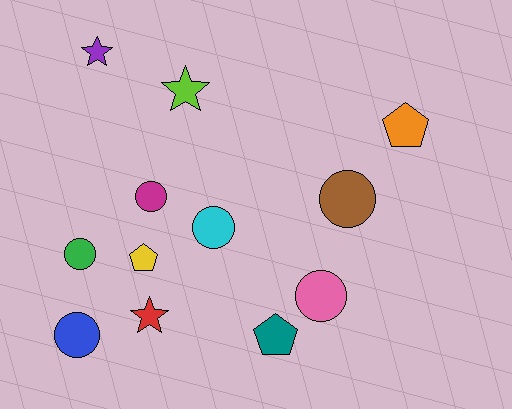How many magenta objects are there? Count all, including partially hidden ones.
There is 1 magenta object.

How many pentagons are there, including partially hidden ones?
There are 3 pentagons.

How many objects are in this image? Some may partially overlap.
There are 12 objects.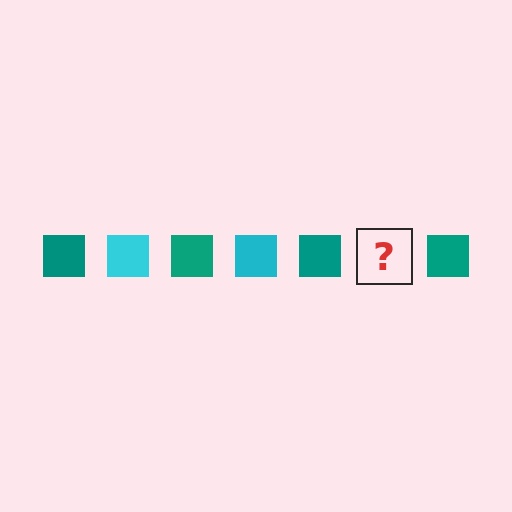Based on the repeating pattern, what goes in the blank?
The blank should be a cyan square.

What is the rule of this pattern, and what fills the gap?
The rule is that the pattern cycles through teal, cyan squares. The gap should be filled with a cyan square.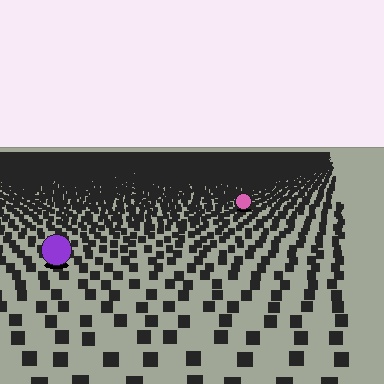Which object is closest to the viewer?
The purple circle is closest. The texture marks near it are larger and more spread out.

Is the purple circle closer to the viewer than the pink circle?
Yes. The purple circle is closer — you can tell from the texture gradient: the ground texture is coarser near it.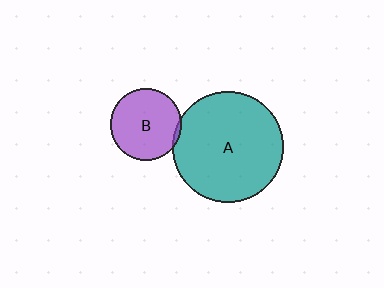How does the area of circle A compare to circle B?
Approximately 2.4 times.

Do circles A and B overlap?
Yes.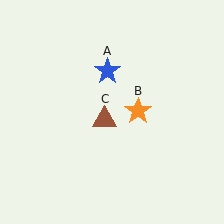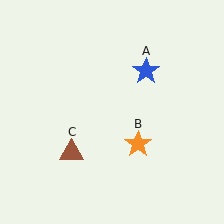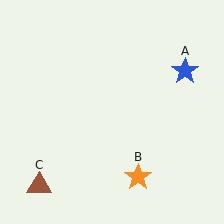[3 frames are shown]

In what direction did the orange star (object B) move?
The orange star (object B) moved down.